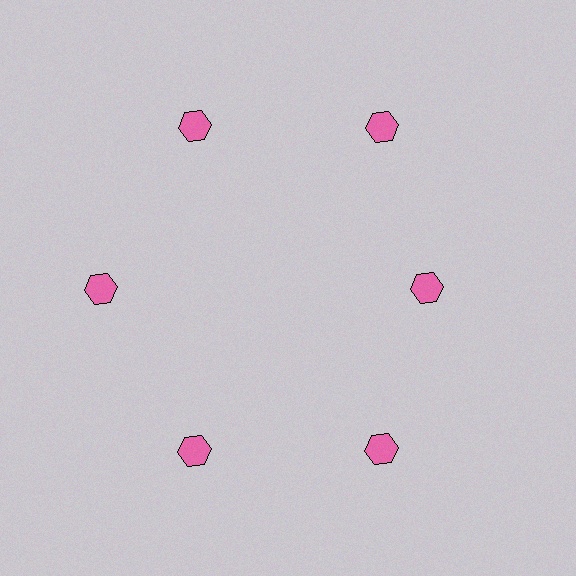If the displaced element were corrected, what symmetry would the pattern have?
It would have 6-fold rotational symmetry — the pattern would map onto itself every 60 degrees.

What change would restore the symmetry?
The symmetry would be restored by moving it outward, back onto the ring so that all 6 hexagons sit at equal angles and equal distance from the center.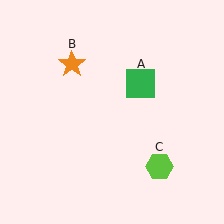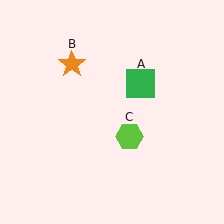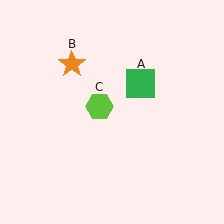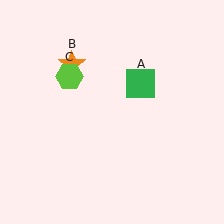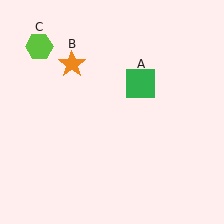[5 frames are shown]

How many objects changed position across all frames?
1 object changed position: lime hexagon (object C).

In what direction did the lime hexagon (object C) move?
The lime hexagon (object C) moved up and to the left.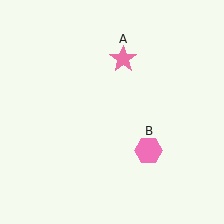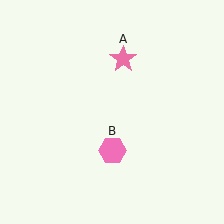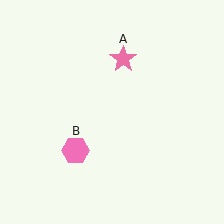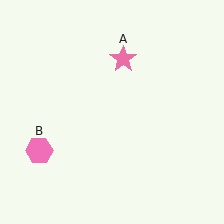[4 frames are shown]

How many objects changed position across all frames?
1 object changed position: pink hexagon (object B).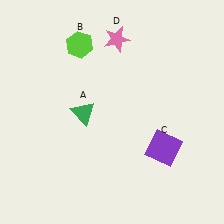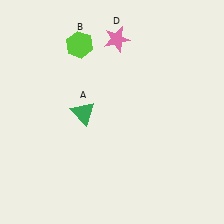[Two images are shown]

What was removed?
The purple square (C) was removed in Image 2.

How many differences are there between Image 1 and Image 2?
There is 1 difference between the two images.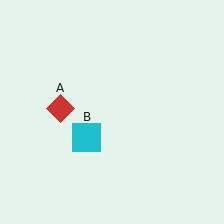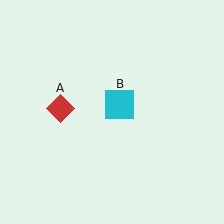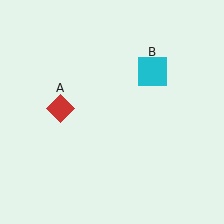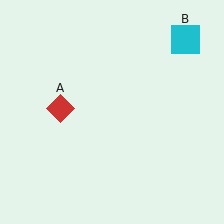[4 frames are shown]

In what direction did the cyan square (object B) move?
The cyan square (object B) moved up and to the right.